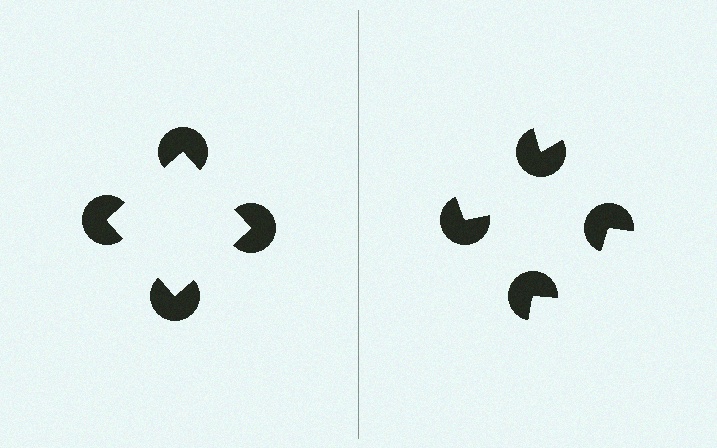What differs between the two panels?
The pac-man discs are positioned identically on both sides; only the wedge orientations differ. On the left they align to a square; on the right they are misaligned.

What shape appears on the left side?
An illusory square.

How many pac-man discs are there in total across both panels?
8 — 4 on each side.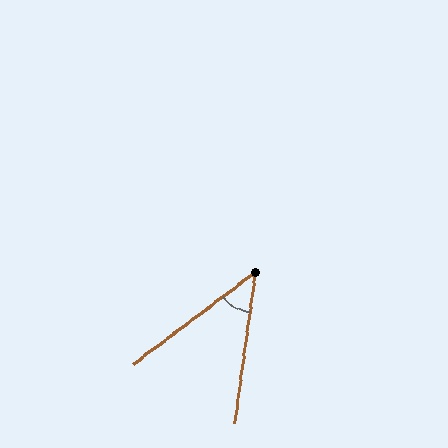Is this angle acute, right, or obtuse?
It is acute.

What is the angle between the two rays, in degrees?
Approximately 45 degrees.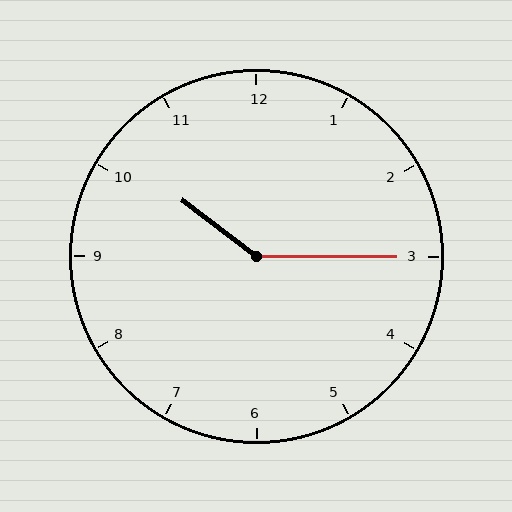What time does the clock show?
10:15.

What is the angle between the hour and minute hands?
Approximately 142 degrees.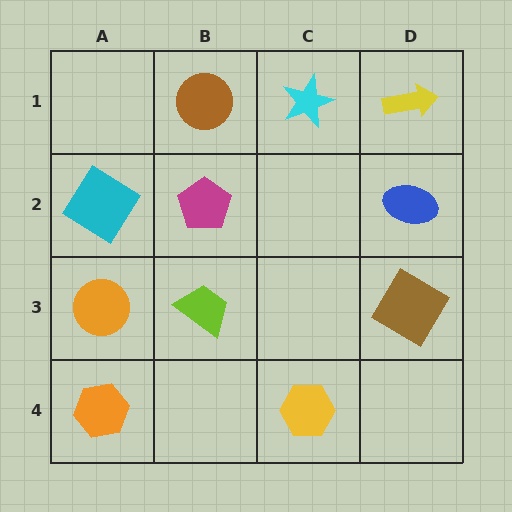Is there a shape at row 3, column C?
No, that cell is empty.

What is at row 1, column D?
A yellow arrow.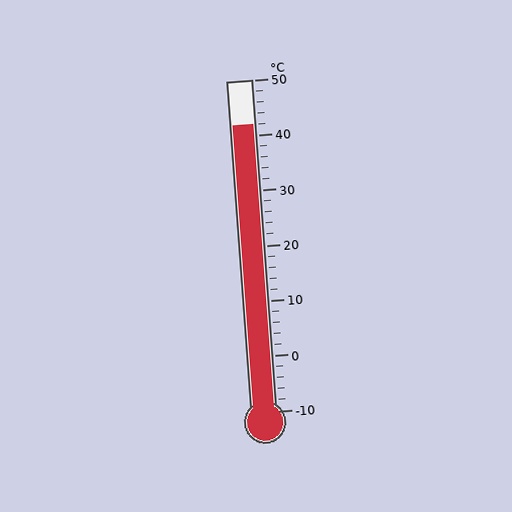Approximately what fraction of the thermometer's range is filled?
The thermometer is filled to approximately 85% of its range.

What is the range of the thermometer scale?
The thermometer scale ranges from -10°C to 50°C.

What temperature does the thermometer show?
The thermometer shows approximately 42°C.